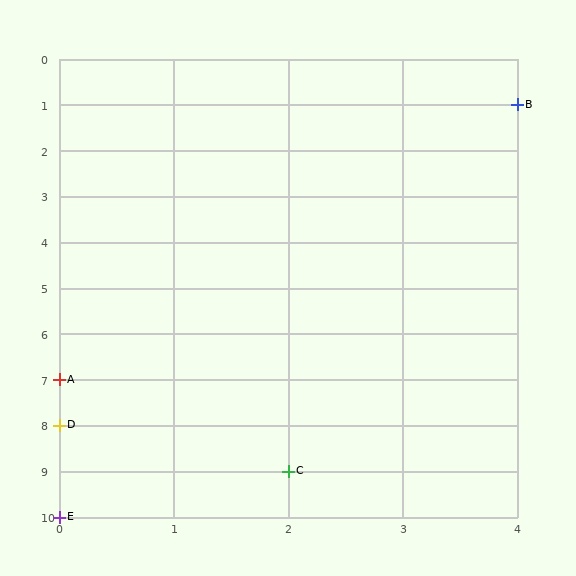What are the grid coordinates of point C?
Point C is at grid coordinates (2, 9).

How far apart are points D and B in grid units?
Points D and B are 4 columns and 7 rows apart (about 8.1 grid units diagonally).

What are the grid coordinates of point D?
Point D is at grid coordinates (0, 8).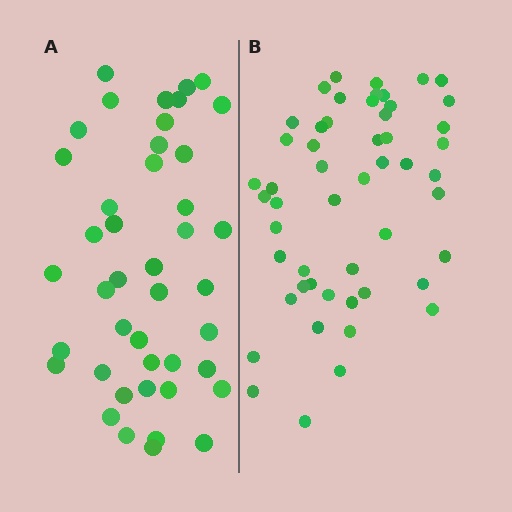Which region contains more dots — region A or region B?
Region B (the right region) has more dots.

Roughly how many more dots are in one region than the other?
Region B has roughly 8 or so more dots than region A.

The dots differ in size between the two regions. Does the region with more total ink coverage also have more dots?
No. Region A has more total ink coverage because its dots are larger, but region B actually contains more individual dots. Total area can be misleading — the number of items is what matters here.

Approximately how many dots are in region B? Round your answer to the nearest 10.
About 50 dots. (The exact count is 52, which rounds to 50.)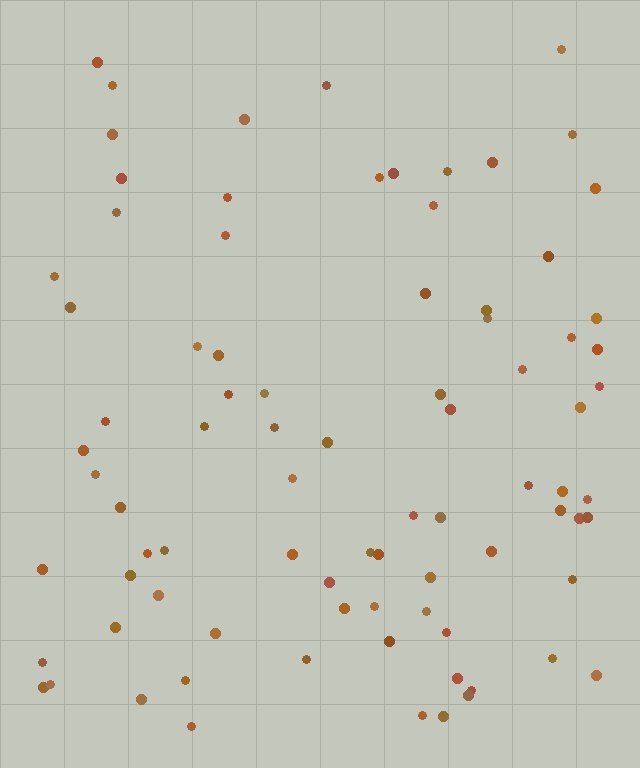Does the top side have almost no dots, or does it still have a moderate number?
Still a moderate number, just noticeably fewer than the bottom.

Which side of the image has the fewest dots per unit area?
The top.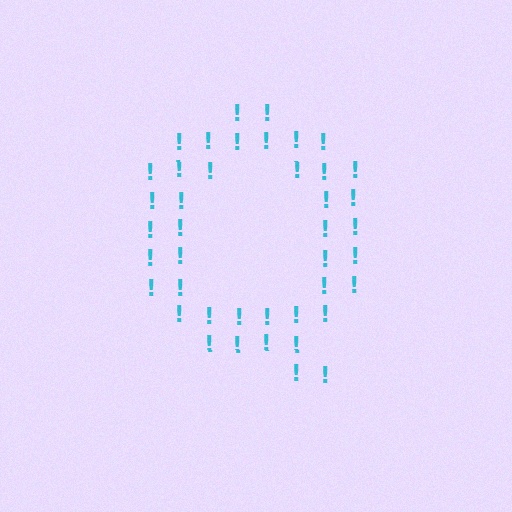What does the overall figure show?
The overall figure shows the letter Q.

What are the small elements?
The small elements are exclamation marks.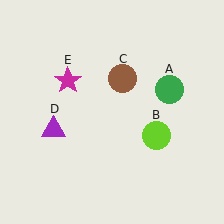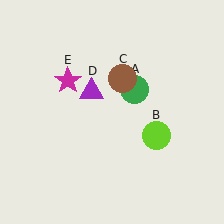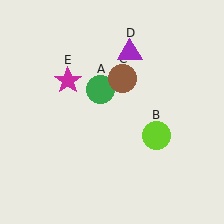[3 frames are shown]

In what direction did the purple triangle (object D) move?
The purple triangle (object D) moved up and to the right.